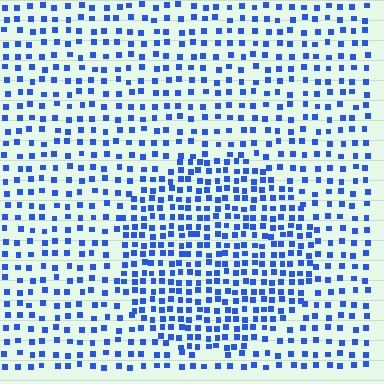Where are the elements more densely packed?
The elements are more densely packed inside the circle boundary.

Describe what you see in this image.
The image contains small blue elements arranged at two different densities. A circle-shaped region is visible where the elements are more densely packed than the surrounding area.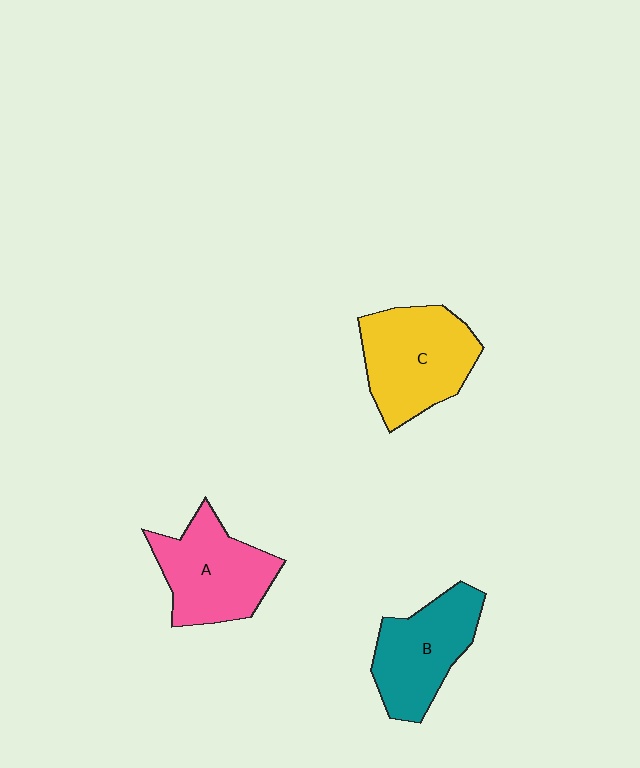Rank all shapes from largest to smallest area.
From largest to smallest: C (yellow), A (pink), B (teal).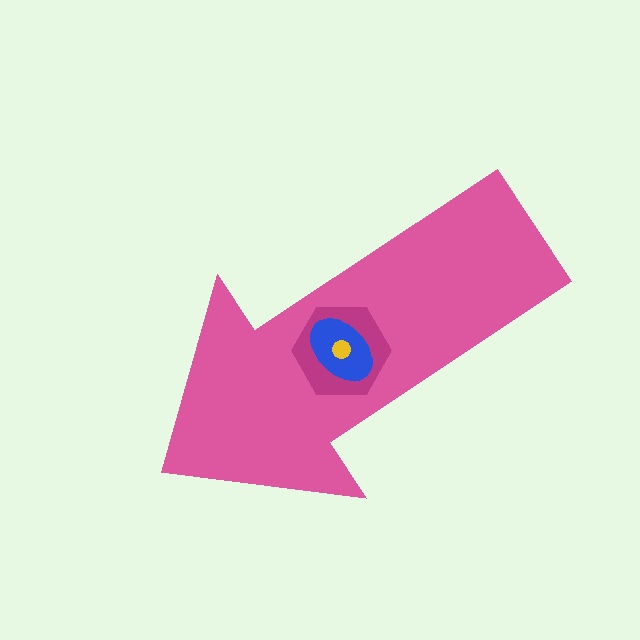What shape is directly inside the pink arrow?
The magenta hexagon.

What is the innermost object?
The yellow circle.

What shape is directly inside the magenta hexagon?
The blue ellipse.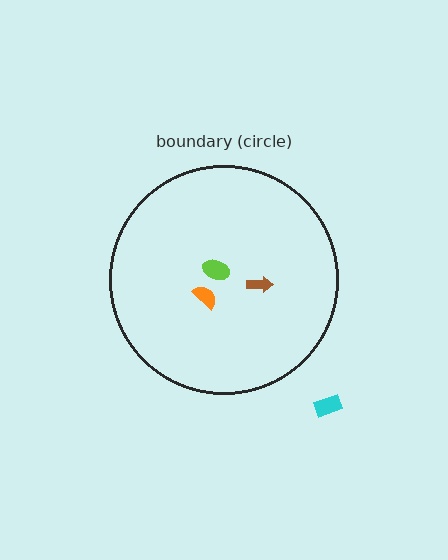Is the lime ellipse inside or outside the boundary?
Inside.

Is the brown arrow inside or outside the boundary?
Inside.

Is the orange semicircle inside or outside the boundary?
Inside.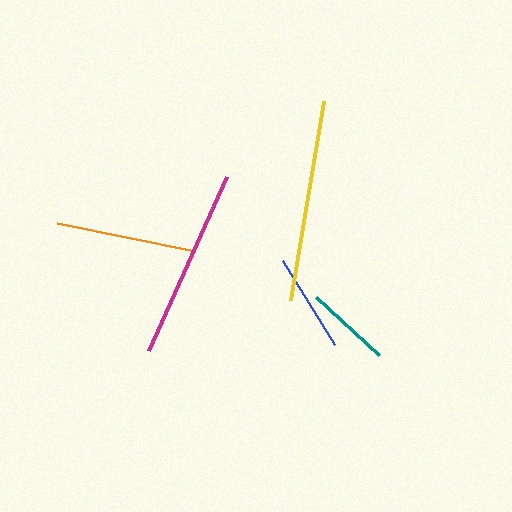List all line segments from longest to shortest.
From longest to shortest: yellow, magenta, orange, blue, teal.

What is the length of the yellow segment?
The yellow segment is approximately 201 pixels long.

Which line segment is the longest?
The yellow line is the longest at approximately 201 pixels.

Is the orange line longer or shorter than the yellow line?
The yellow line is longer than the orange line.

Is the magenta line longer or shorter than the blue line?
The magenta line is longer than the blue line.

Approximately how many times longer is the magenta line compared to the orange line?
The magenta line is approximately 1.3 times the length of the orange line.